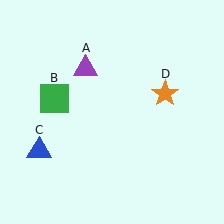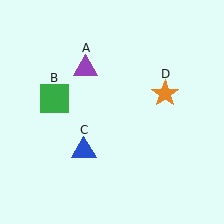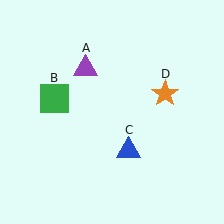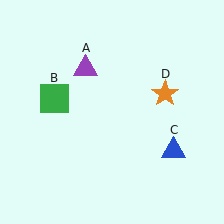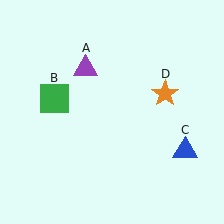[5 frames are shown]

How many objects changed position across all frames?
1 object changed position: blue triangle (object C).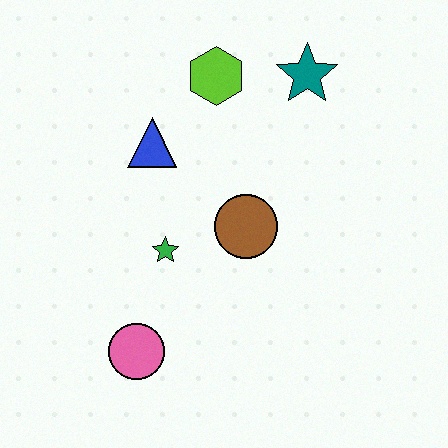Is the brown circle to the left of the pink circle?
No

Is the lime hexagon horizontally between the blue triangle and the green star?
No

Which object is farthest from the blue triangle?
The pink circle is farthest from the blue triangle.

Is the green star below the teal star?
Yes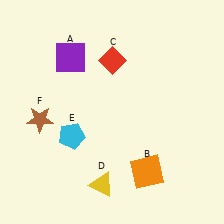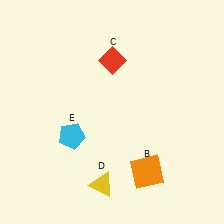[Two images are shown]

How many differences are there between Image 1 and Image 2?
There are 2 differences between the two images.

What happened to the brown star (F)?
The brown star (F) was removed in Image 2. It was in the bottom-left area of Image 1.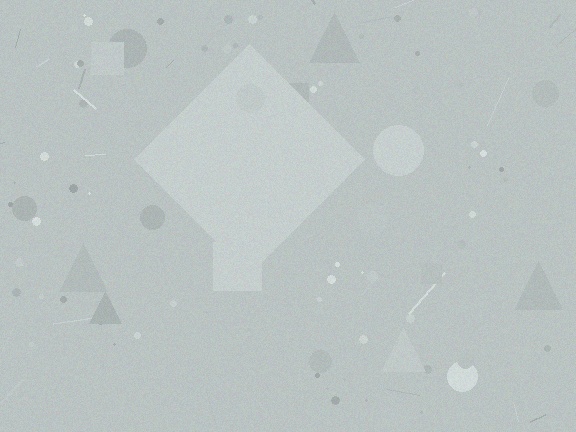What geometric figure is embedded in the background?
A diamond is embedded in the background.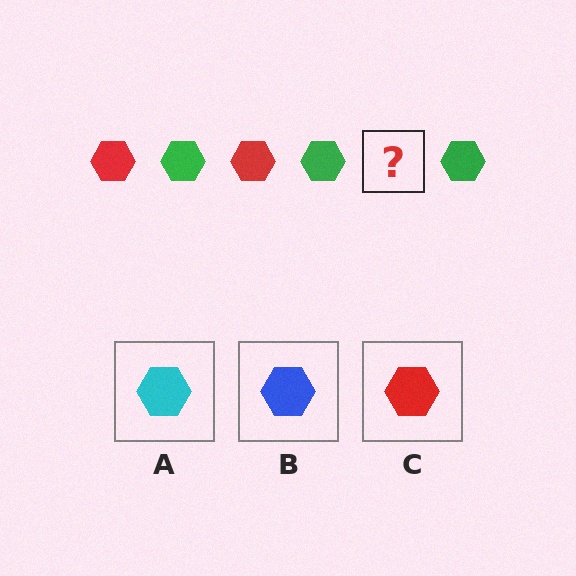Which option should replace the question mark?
Option C.